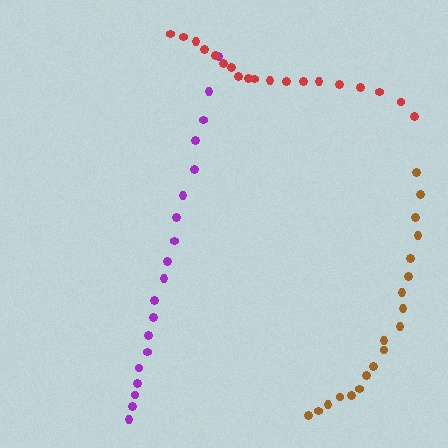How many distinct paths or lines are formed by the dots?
There are 3 distinct paths.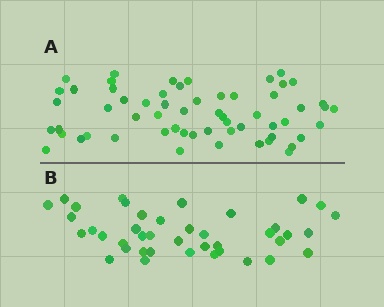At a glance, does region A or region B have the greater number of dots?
Region A (the top region) has more dots.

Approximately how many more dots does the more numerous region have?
Region A has approximately 20 more dots than region B.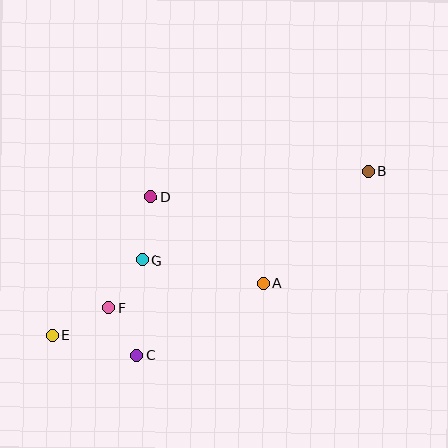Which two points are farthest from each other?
Points B and E are farthest from each other.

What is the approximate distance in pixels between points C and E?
The distance between C and E is approximately 86 pixels.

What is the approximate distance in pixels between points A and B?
The distance between A and B is approximately 154 pixels.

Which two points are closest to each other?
Points C and F are closest to each other.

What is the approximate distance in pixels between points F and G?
The distance between F and G is approximately 58 pixels.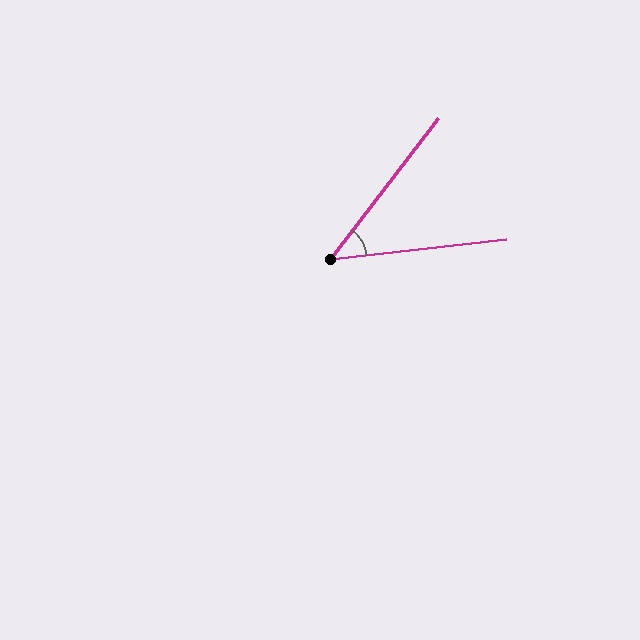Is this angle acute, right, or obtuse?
It is acute.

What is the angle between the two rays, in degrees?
Approximately 46 degrees.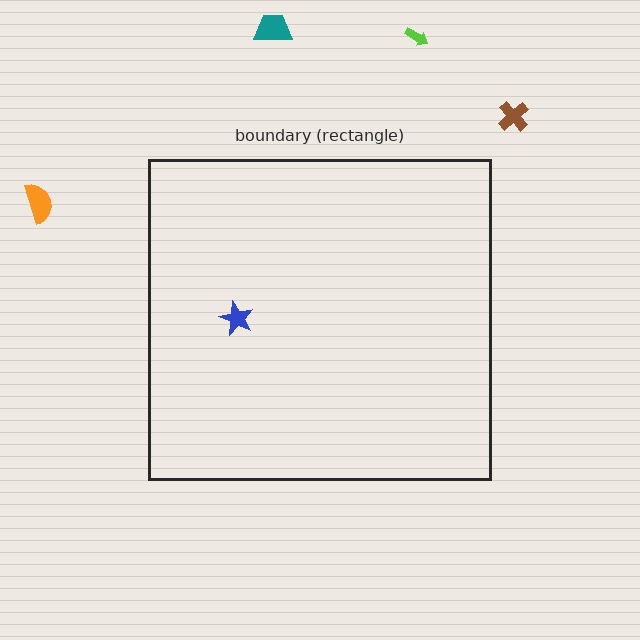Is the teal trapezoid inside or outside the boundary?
Outside.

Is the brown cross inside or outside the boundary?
Outside.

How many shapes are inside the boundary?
1 inside, 4 outside.